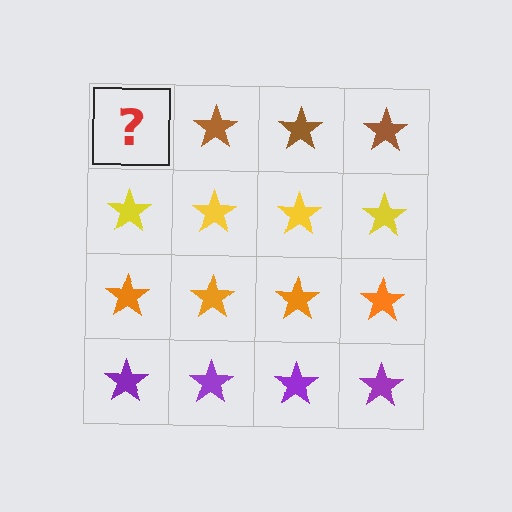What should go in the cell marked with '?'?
The missing cell should contain a brown star.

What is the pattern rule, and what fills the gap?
The rule is that each row has a consistent color. The gap should be filled with a brown star.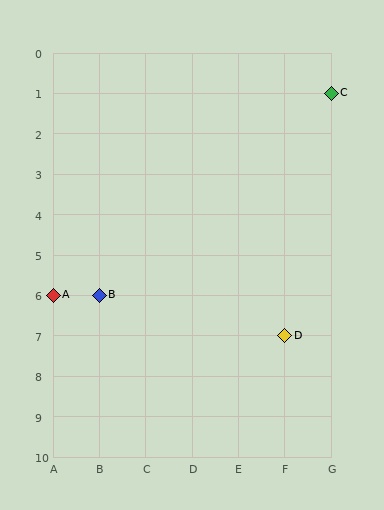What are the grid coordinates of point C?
Point C is at grid coordinates (G, 1).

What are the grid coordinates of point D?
Point D is at grid coordinates (F, 7).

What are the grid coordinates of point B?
Point B is at grid coordinates (B, 6).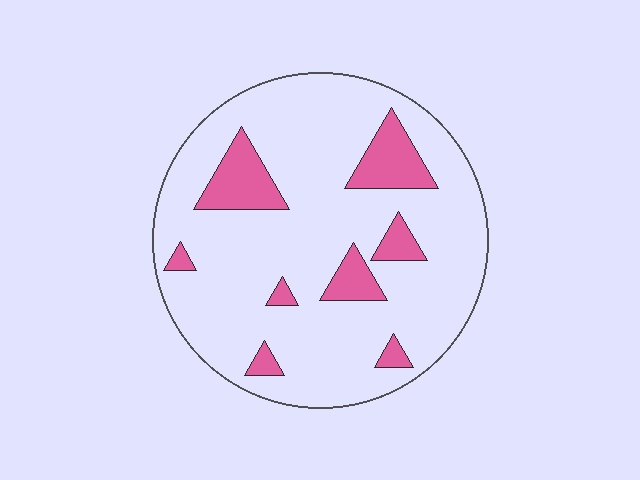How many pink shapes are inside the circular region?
8.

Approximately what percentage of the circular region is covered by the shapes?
Approximately 15%.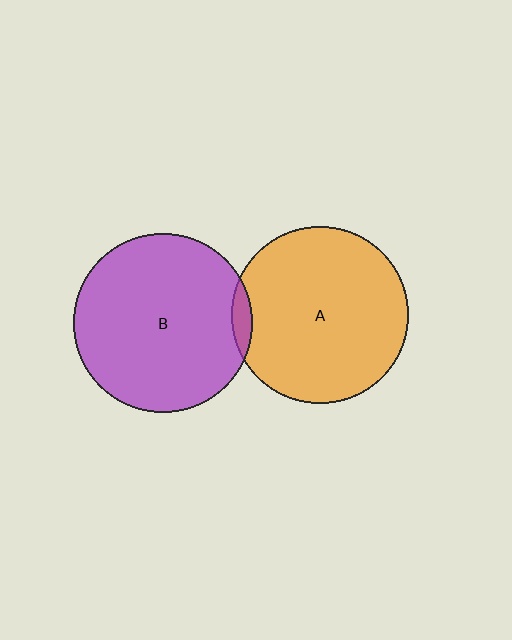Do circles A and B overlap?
Yes.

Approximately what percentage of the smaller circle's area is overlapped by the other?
Approximately 5%.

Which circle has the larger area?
Circle B (purple).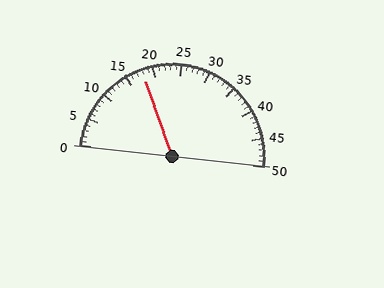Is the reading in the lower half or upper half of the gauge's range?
The reading is in the lower half of the range (0 to 50).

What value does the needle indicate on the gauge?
The needle indicates approximately 18.